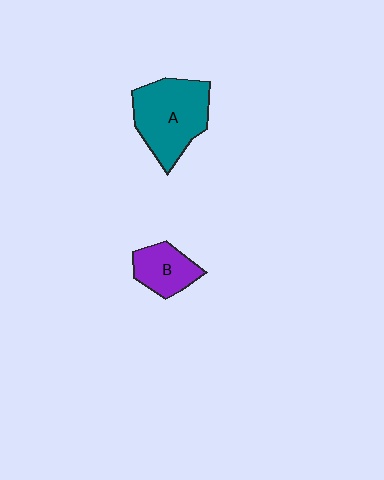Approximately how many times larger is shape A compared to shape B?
Approximately 1.9 times.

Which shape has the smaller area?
Shape B (purple).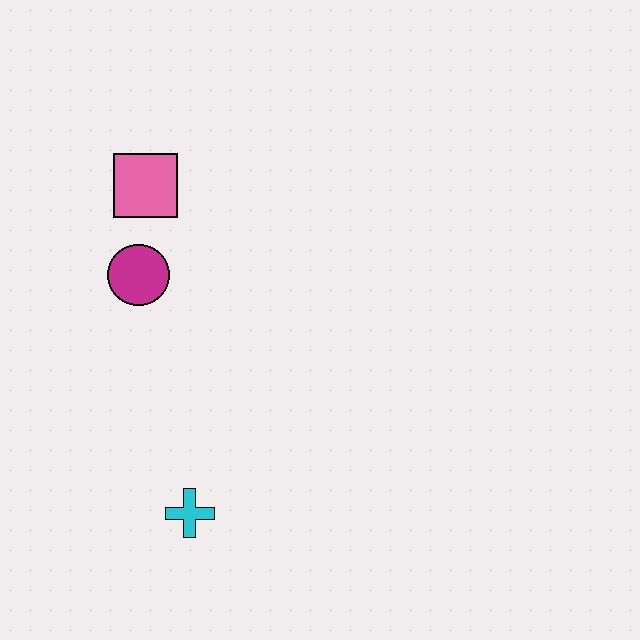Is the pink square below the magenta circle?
No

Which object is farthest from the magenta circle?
The cyan cross is farthest from the magenta circle.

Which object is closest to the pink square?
The magenta circle is closest to the pink square.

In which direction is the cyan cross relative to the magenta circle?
The cyan cross is below the magenta circle.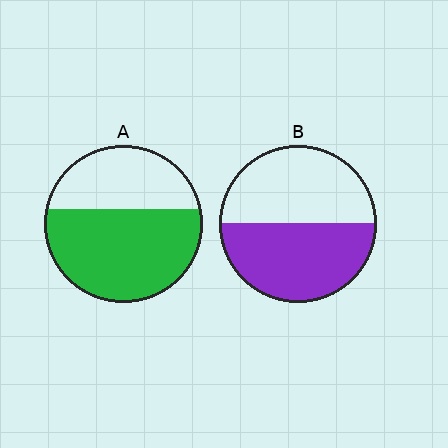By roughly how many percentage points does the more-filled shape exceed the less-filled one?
By roughly 10 percentage points (A over B).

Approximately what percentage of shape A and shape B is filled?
A is approximately 60% and B is approximately 50%.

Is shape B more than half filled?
Roughly half.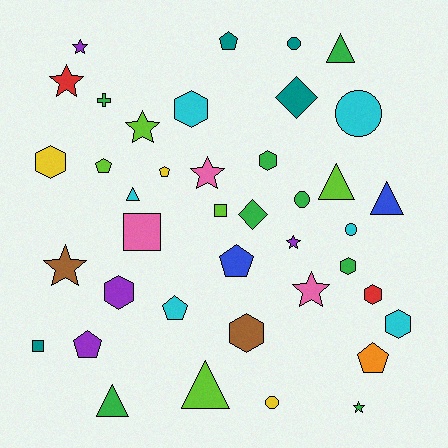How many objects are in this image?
There are 40 objects.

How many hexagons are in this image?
There are 8 hexagons.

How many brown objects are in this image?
There are 2 brown objects.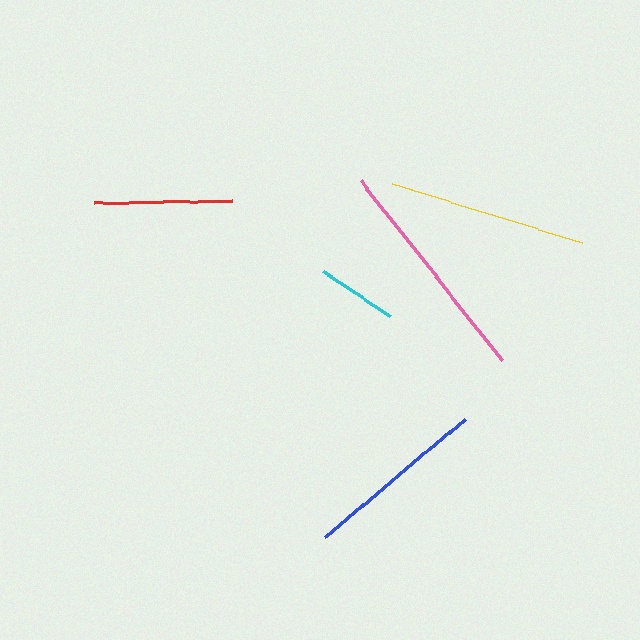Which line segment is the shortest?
The cyan line is the shortest at approximately 81 pixels.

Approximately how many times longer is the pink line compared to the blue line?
The pink line is approximately 1.2 times the length of the blue line.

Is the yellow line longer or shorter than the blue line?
The yellow line is longer than the blue line.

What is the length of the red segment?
The red segment is approximately 138 pixels long.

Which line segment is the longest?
The pink line is the longest at approximately 228 pixels.